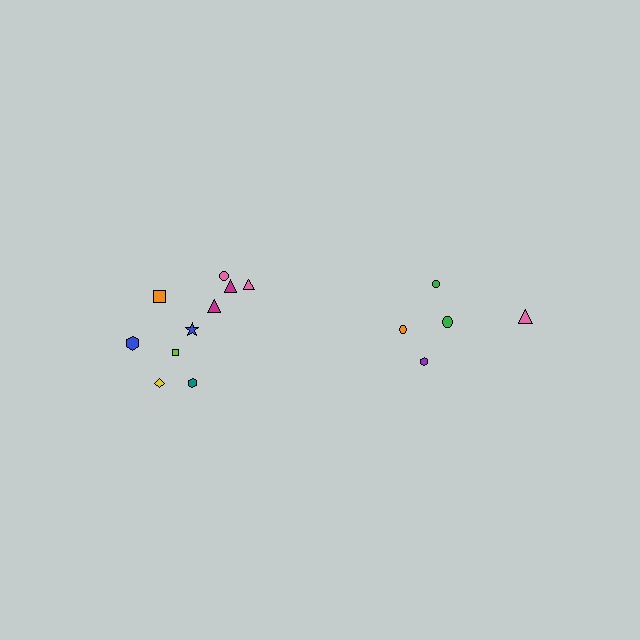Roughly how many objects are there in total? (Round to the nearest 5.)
Roughly 15 objects in total.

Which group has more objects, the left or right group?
The left group.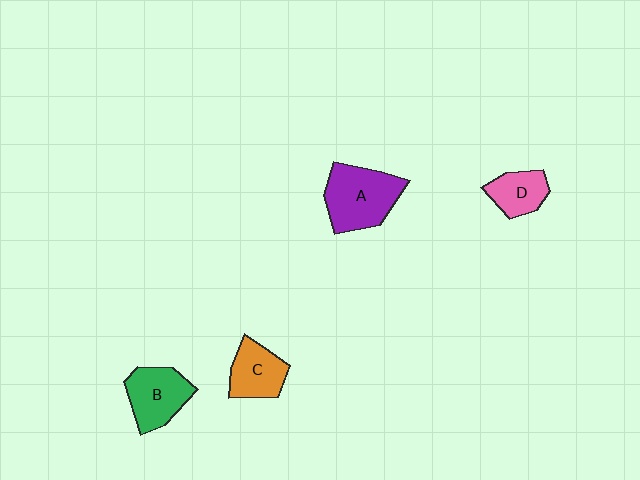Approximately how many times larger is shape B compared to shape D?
Approximately 1.4 times.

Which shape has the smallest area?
Shape D (pink).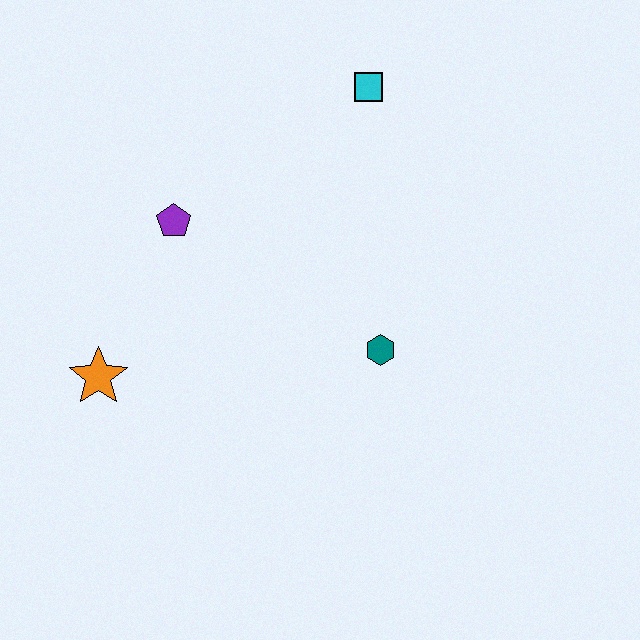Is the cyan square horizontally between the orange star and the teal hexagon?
Yes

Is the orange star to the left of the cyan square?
Yes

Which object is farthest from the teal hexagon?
The orange star is farthest from the teal hexagon.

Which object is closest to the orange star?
The purple pentagon is closest to the orange star.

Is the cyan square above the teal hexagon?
Yes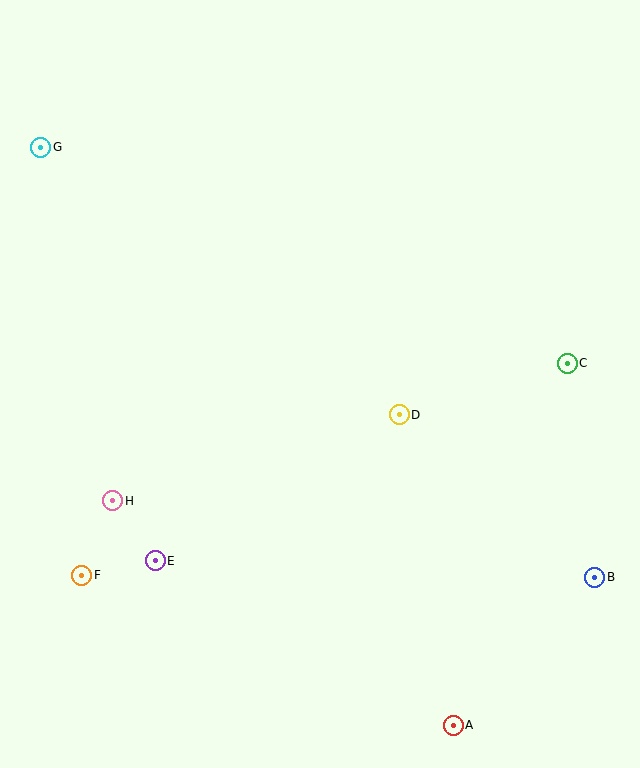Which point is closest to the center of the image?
Point D at (399, 415) is closest to the center.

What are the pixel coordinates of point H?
Point H is at (113, 501).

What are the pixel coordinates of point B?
Point B is at (595, 578).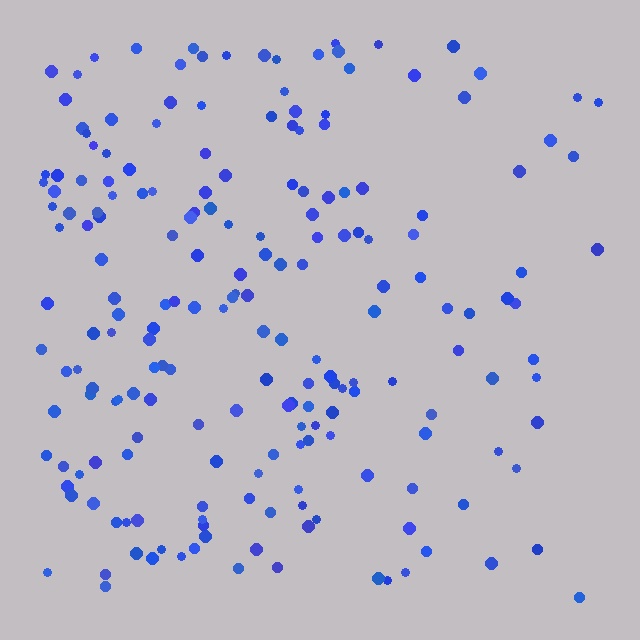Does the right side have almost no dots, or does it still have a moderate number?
Still a moderate number, just noticeably fewer than the left.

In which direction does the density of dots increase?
From right to left, with the left side densest.